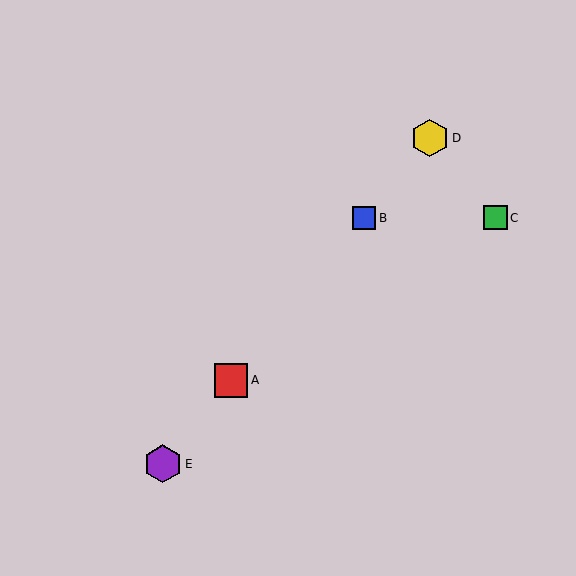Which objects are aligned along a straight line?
Objects A, B, D, E are aligned along a straight line.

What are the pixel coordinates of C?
Object C is at (495, 218).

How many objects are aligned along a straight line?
4 objects (A, B, D, E) are aligned along a straight line.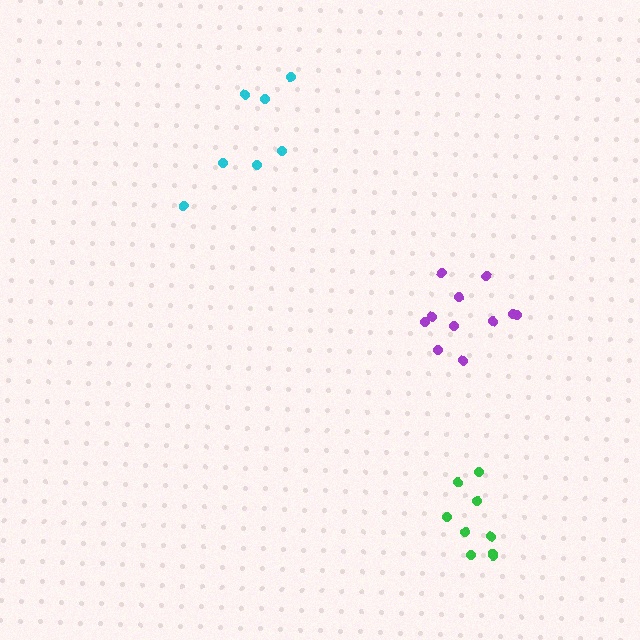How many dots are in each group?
Group 1: 7 dots, Group 2: 9 dots, Group 3: 11 dots (27 total).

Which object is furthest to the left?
The cyan cluster is leftmost.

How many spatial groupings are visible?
There are 3 spatial groupings.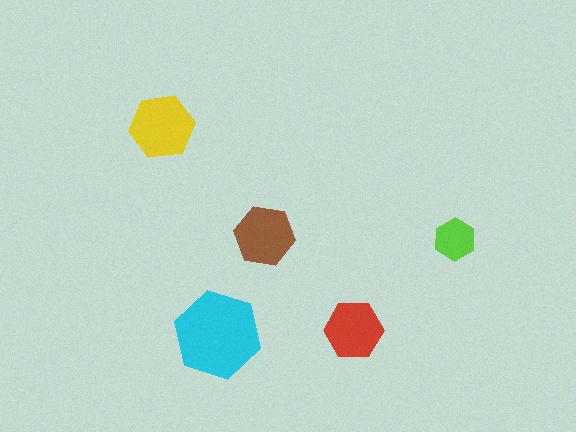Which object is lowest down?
The cyan hexagon is bottommost.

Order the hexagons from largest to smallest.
the cyan one, the yellow one, the brown one, the red one, the lime one.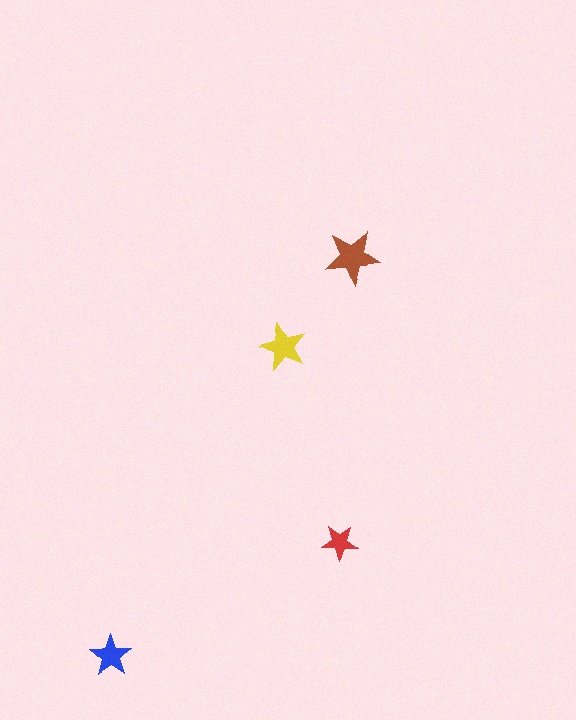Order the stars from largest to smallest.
the brown one, the yellow one, the blue one, the red one.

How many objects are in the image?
There are 4 objects in the image.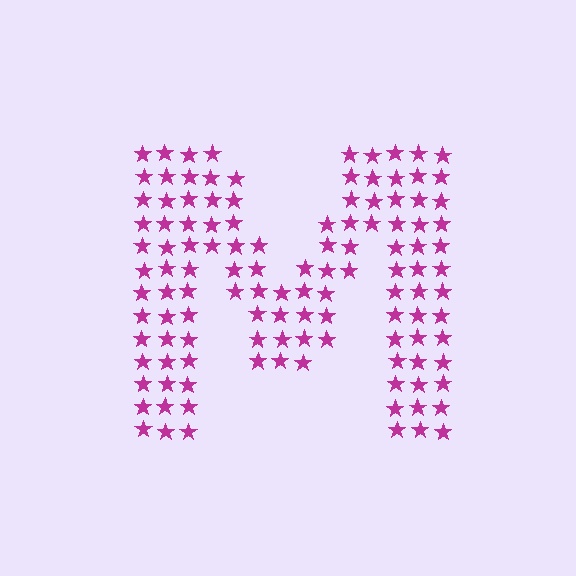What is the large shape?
The large shape is the letter M.